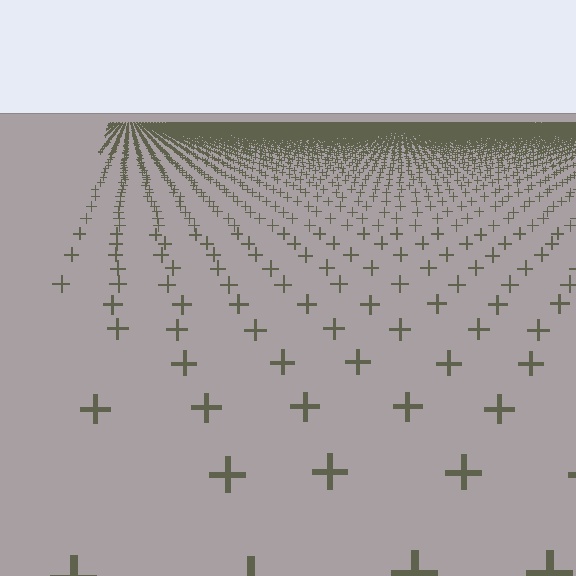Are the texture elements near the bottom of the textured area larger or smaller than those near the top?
Larger. Near the bottom, elements are closer to the viewer and appear at a bigger on-screen size.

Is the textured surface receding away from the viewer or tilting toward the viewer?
The surface is receding away from the viewer. Texture elements get smaller and denser toward the top.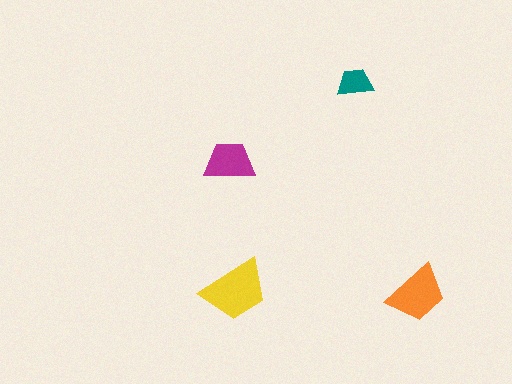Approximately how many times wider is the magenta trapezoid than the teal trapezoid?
About 1.5 times wider.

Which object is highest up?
The teal trapezoid is topmost.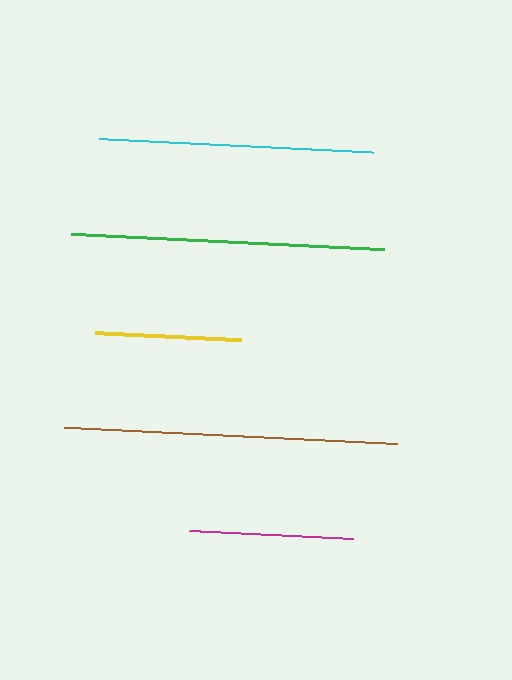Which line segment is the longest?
The brown line is the longest at approximately 333 pixels.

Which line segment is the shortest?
The yellow line is the shortest at approximately 146 pixels.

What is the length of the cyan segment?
The cyan segment is approximately 275 pixels long.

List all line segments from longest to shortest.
From longest to shortest: brown, green, cyan, magenta, yellow.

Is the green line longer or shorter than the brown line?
The brown line is longer than the green line.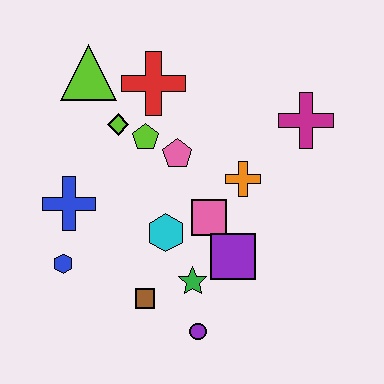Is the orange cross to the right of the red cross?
Yes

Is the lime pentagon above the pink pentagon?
Yes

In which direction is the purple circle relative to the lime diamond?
The purple circle is below the lime diamond.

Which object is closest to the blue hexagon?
The blue cross is closest to the blue hexagon.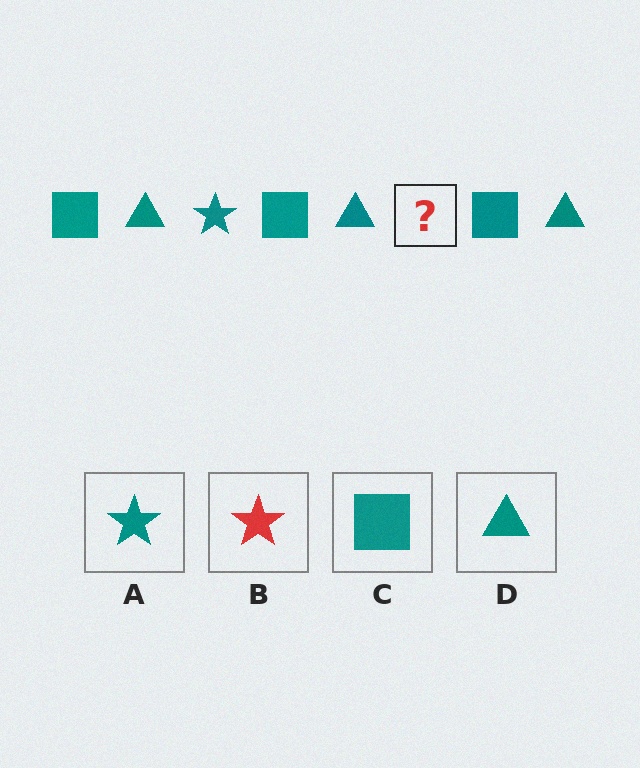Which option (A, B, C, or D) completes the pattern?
A.